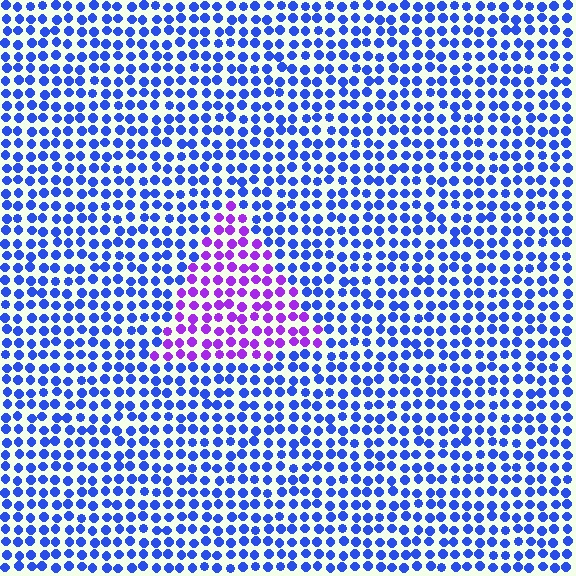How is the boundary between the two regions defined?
The boundary is defined purely by a slight shift in hue (about 51 degrees). Spacing, size, and orientation are identical on both sides.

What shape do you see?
I see a triangle.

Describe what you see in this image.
The image is filled with small blue elements in a uniform arrangement. A triangle-shaped region is visible where the elements are tinted to a slightly different hue, forming a subtle color boundary.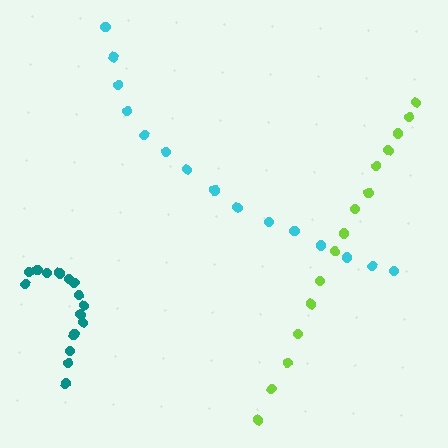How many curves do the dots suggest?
There are 3 distinct paths.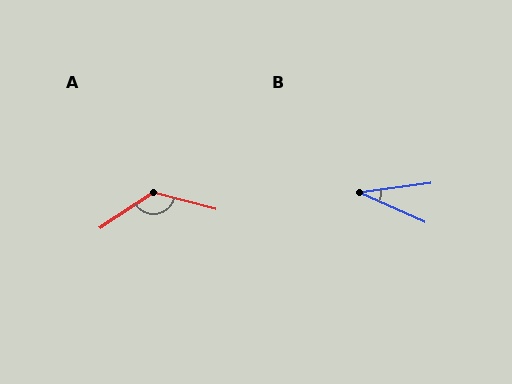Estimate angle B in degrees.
Approximately 32 degrees.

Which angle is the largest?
A, at approximately 132 degrees.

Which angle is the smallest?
B, at approximately 32 degrees.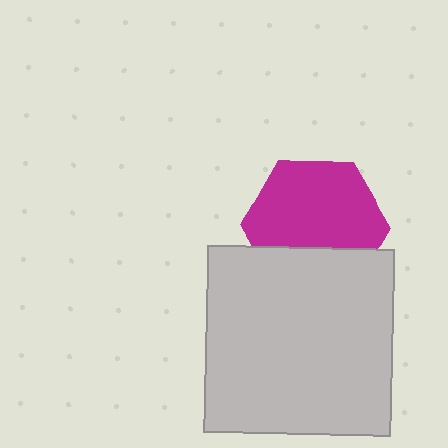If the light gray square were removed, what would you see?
You would see the complete magenta hexagon.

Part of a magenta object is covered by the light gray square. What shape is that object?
It is a hexagon.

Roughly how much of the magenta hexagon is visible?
Most of it is visible (roughly 70%).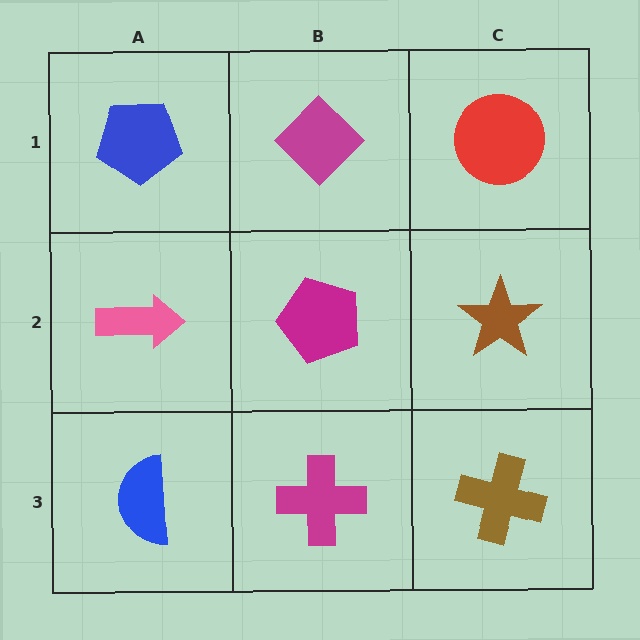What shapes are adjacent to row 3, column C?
A brown star (row 2, column C), a magenta cross (row 3, column B).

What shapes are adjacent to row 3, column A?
A pink arrow (row 2, column A), a magenta cross (row 3, column B).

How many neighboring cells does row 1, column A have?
2.